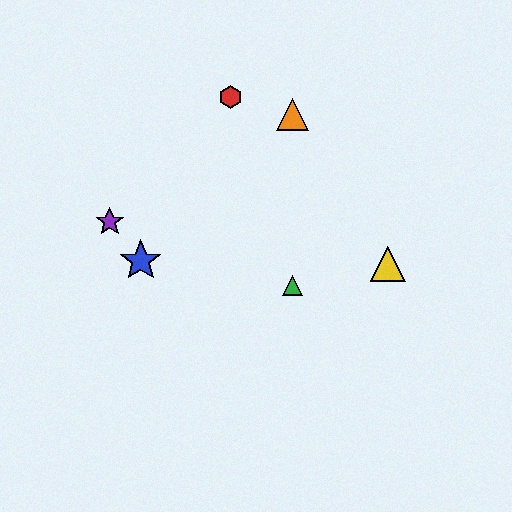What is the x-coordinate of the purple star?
The purple star is at x≈110.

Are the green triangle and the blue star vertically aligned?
No, the green triangle is at x≈292 and the blue star is at x≈141.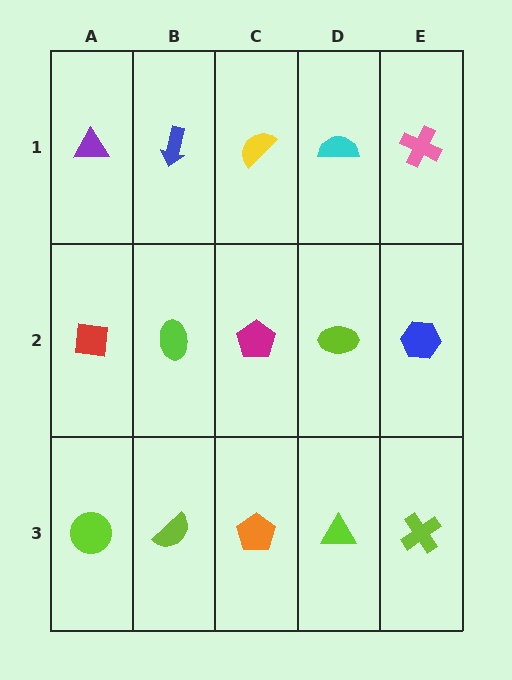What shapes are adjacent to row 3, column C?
A magenta pentagon (row 2, column C), a lime semicircle (row 3, column B), a lime triangle (row 3, column D).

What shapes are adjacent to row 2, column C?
A yellow semicircle (row 1, column C), an orange pentagon (row 3, column C), a lime ellipse (row 2, column B), a lime ellipse (row 2, column D).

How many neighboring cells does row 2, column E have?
3.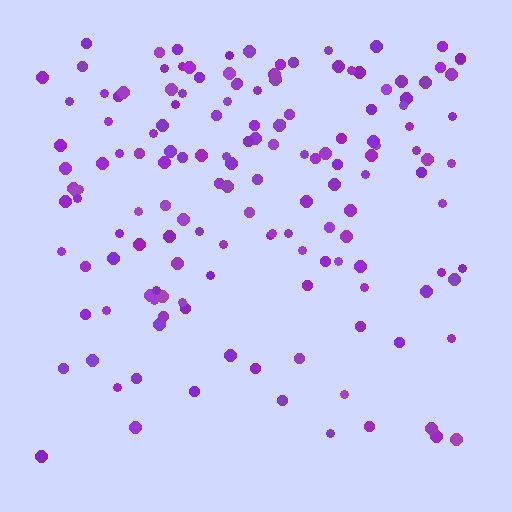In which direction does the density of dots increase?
From bottom to top, with the top side densest.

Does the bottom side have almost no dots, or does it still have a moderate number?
Still a moderate number, just noticeably fewer than the top.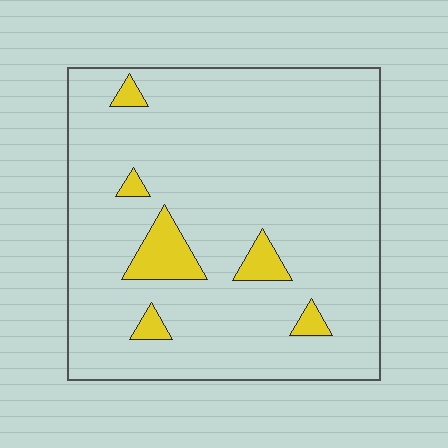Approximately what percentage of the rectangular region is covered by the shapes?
Approximately 10%.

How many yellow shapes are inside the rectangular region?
6.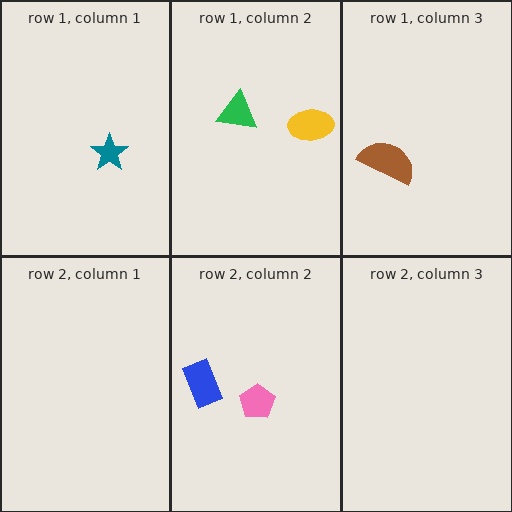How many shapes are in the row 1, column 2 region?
2.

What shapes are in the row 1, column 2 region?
The green triangle, the yellow ellipse.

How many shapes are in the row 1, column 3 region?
1.